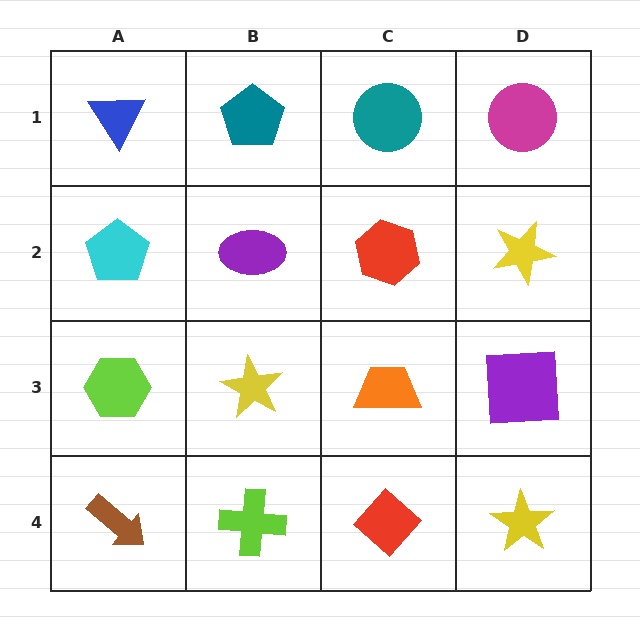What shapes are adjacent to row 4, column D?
A purple square (row 3, column D), a red diamond (row 4, column C).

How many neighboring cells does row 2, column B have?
4.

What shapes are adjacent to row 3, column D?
A yellow star (row 2, column D), a yellow star (row 4, column D), an orange trapezoid (row 3, column C).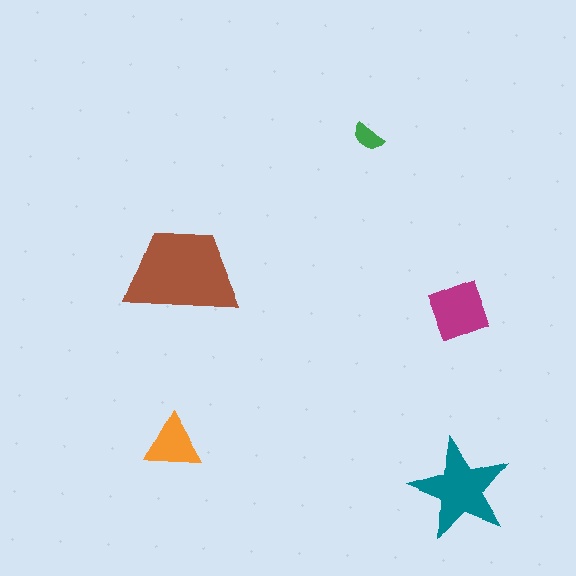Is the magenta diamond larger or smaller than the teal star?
Smaller.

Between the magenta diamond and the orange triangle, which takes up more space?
The magenta diamond.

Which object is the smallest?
The green semicircle.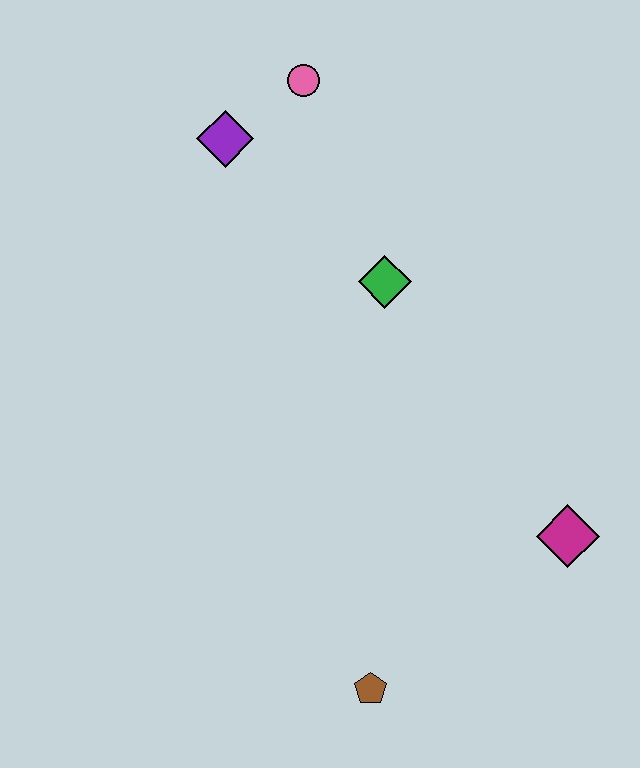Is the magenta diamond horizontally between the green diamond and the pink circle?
No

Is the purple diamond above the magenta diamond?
Yes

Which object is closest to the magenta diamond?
The brown pentagon is closest to the magenta diamond.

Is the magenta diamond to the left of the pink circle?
No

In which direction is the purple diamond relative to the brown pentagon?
The purple diamond is above the brown pentagon.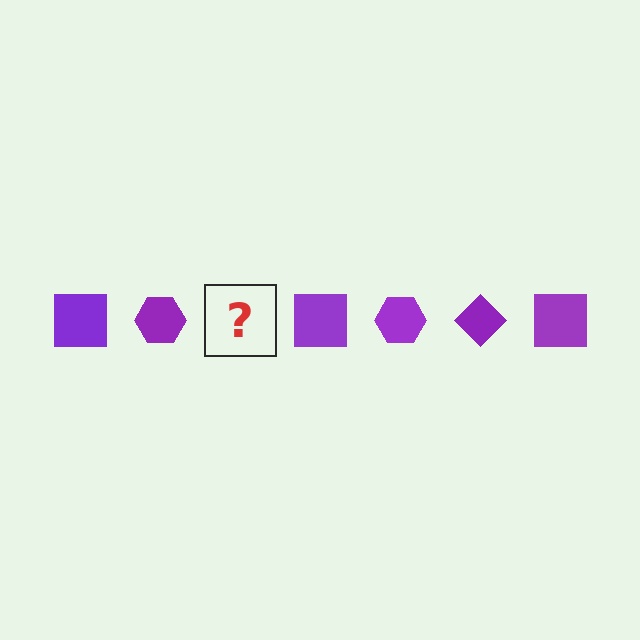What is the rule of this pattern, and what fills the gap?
The rule is that the pattern cycles through square, hexagon, diamond shapes in purple. The gap should be filled with a purple diamond.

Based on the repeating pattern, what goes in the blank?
The blank should be a purple diamond.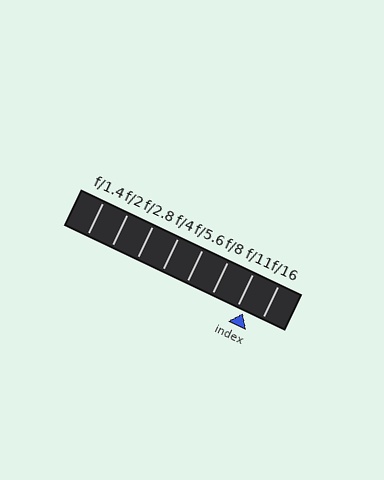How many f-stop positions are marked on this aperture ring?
There are 8 f-stop positions marked.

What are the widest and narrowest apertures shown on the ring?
The widest aperture shown is f/1.4 and the narrowest is f/16.